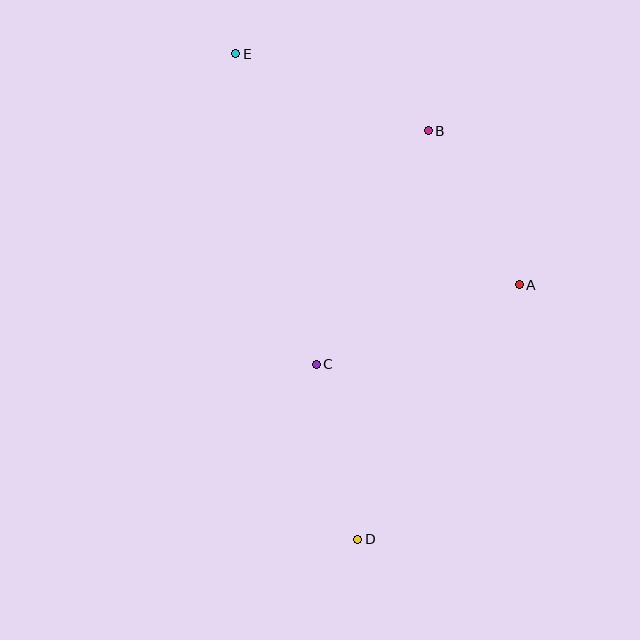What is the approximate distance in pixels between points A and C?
The distance between A and C is approximately 218 pixels.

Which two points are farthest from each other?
Points D and E are farthest from each other.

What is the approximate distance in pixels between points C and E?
The distance between C and E is approximately 321 pixels.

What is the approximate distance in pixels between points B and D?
The distance between B and D is approximately 415 pixels.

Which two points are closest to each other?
Points A and B are closest to each other.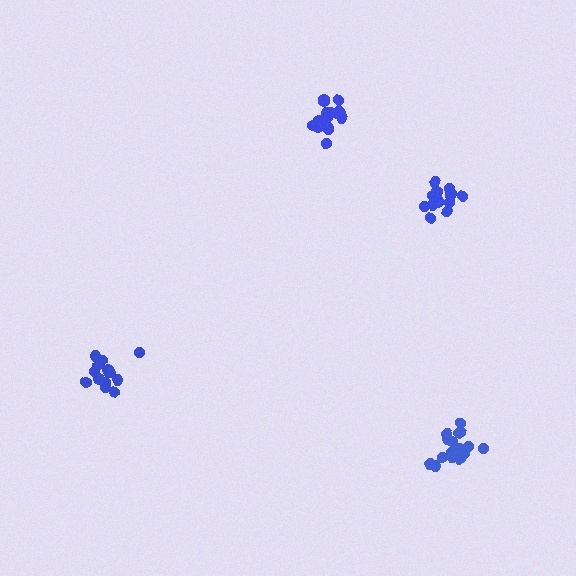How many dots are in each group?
Group 1: 17 dots, Group 2: 16 dots, Group 3: 18 dots, Group 4: 18 dots (69 total).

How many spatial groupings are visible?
There are 4 spatial groupings.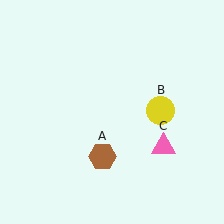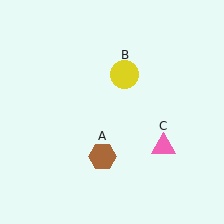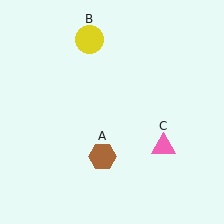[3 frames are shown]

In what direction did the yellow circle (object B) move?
The yellow circle (object B) moved up and to the left.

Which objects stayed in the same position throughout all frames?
Brown hexagon (object A) and pink triangle (object C) remained stationary.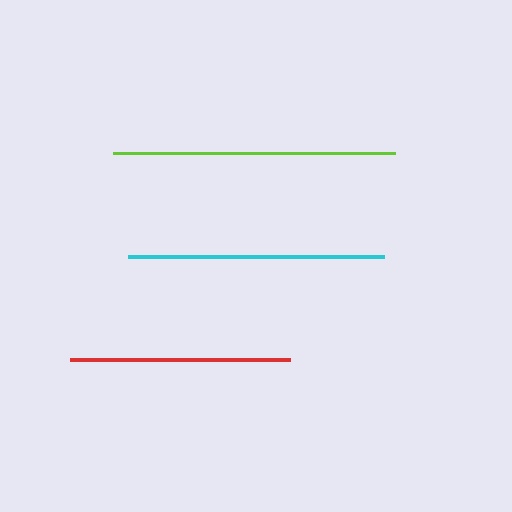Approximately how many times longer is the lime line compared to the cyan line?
The lime line is approximately 1.1 times the length of the cyan line.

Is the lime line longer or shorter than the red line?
The lime line is longer than the red line.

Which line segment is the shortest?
The red line is the shortest at approximately 220 pixels.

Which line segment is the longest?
The lime line is the longest at approximately 282 pixels.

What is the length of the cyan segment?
The cyan segment is approximately 256 pixels long.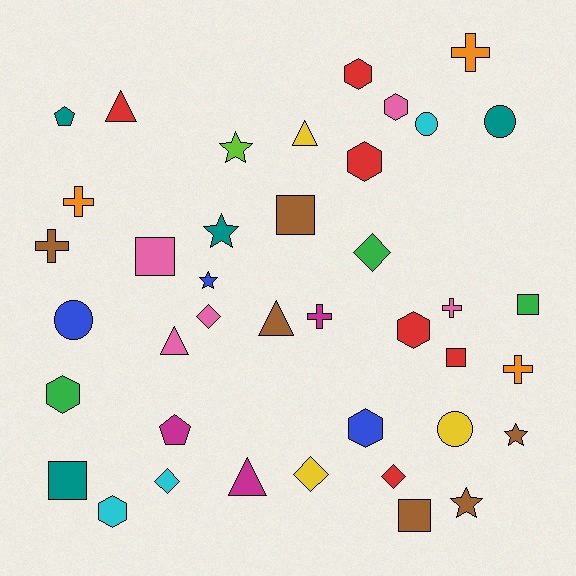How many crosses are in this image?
There are 6 crosses.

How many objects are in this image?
There are 40 objects.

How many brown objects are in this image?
There are 6 brown objects.